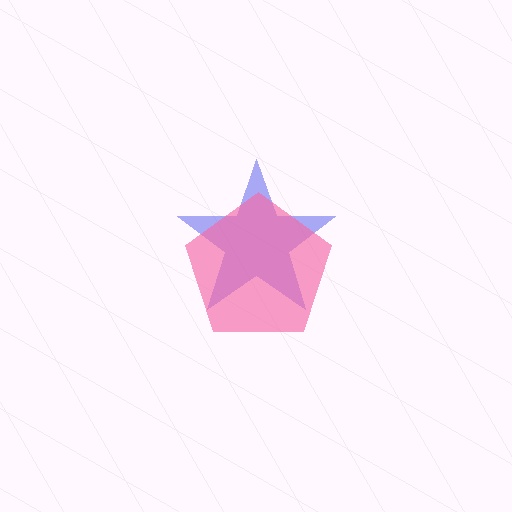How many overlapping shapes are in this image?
There are 2 overlapping shapes in the image.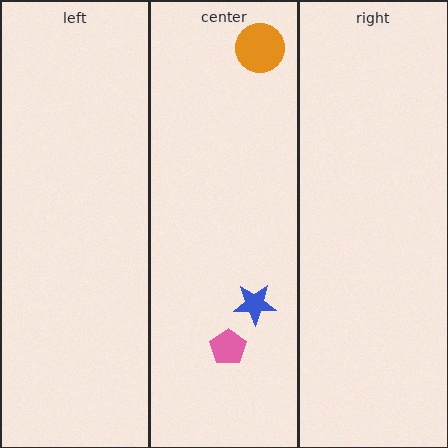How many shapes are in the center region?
3.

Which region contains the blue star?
The center region.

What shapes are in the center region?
The blue star, the orange circle, the pink pentagon.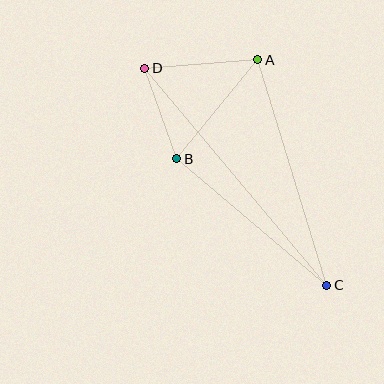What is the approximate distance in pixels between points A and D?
The distance between A and D is approximately 114 pixels.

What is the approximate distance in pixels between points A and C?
The distance between A and C is approximately 236 pixels.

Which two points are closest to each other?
Points B and D are closest to each other.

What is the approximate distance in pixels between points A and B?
The distance between A and B is approximately 128 pixels.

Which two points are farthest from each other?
Points C and D are farthest from each other.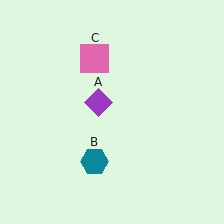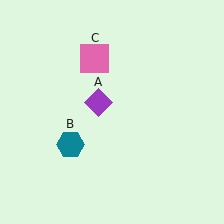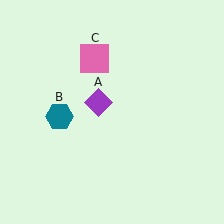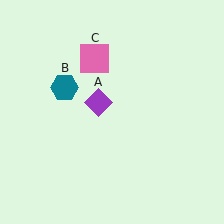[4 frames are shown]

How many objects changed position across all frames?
1 object changed position: teal hexagon (object B).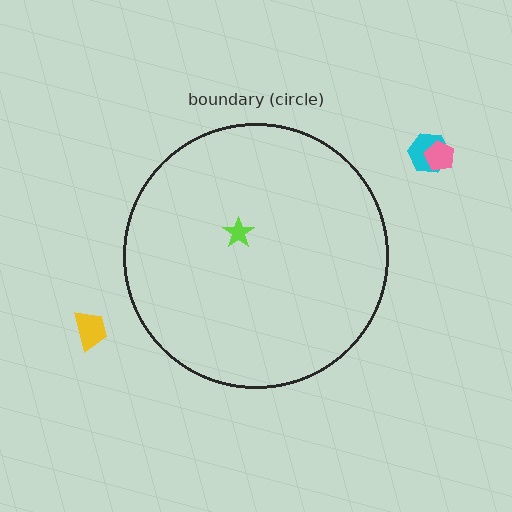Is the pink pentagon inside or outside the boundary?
Outside.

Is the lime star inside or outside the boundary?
Inside.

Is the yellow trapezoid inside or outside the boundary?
Outside.